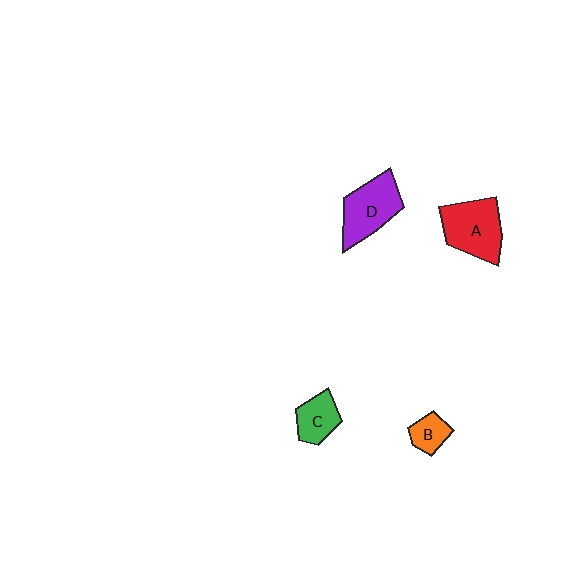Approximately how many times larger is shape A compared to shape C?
Approximately 1.8 times.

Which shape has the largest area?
Shape A (red).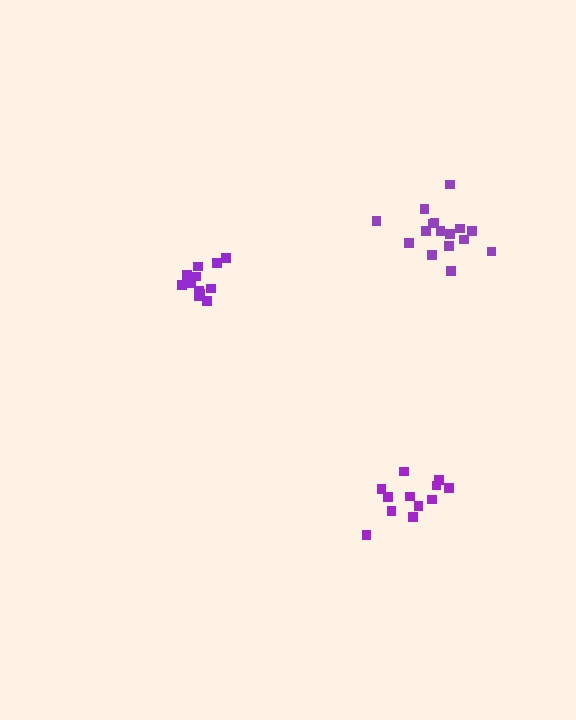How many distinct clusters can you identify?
There are 3 distinct clusters.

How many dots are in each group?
Group 1: 12 dots, Group 2: 12 dots, Group 3: 16 dots (40 total).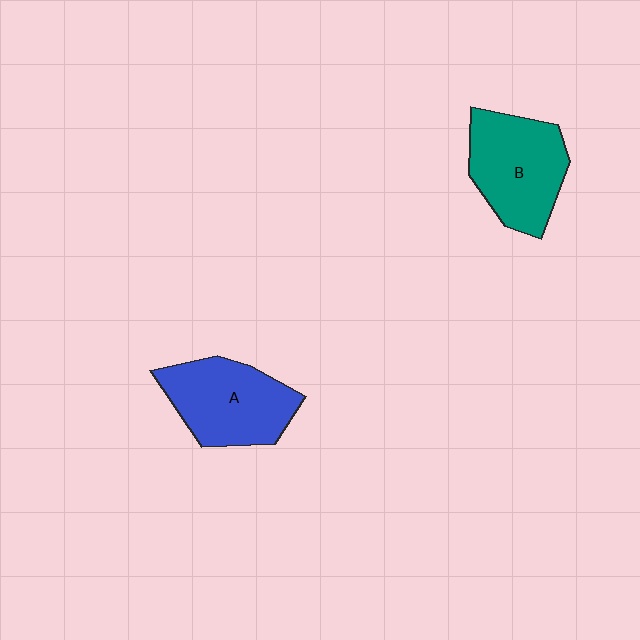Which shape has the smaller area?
Shape A (blue).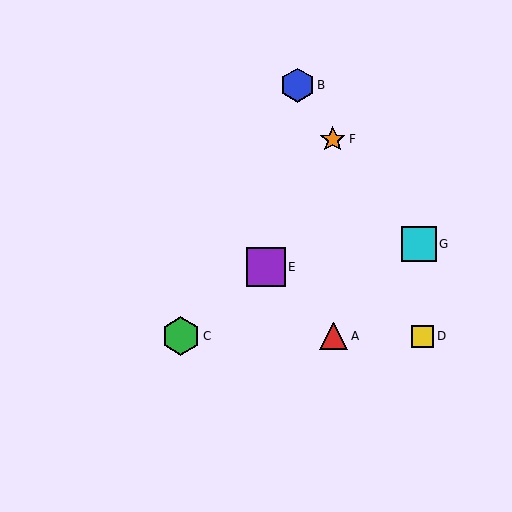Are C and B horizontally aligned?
No, C is at y≈336 and B is at y≈85.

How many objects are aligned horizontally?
3 objects (A, C, D) are aligned horizontally.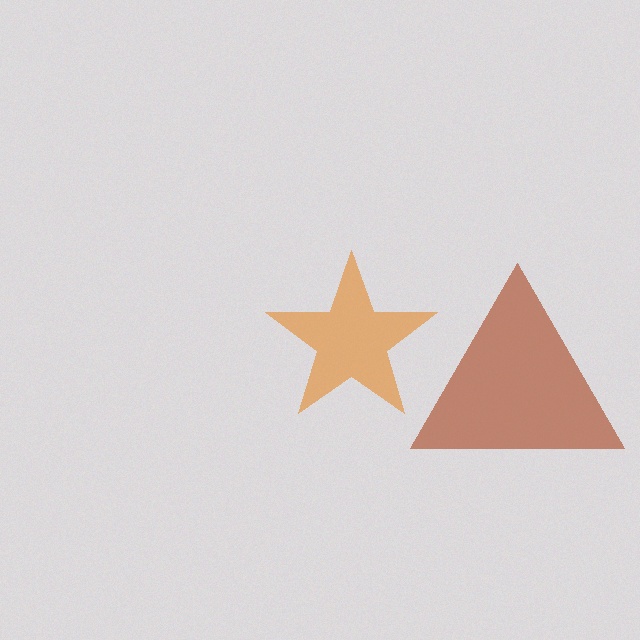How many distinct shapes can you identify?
There are 2 distinct shapes: an orange star, a brown triangle.